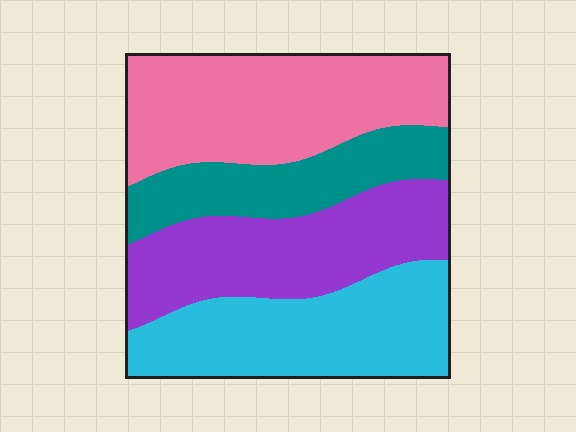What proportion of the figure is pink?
Pink covers roughly 30% of the figure.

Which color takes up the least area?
Teal, at roughly 15%.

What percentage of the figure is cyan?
Cyan takes up between a sixth and a third of the figure.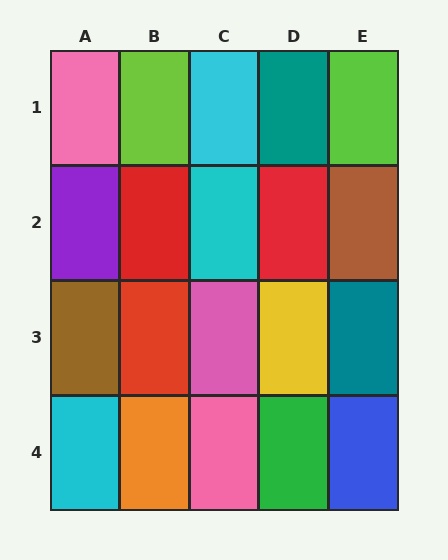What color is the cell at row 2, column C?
Cyan.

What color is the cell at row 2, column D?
Red.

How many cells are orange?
1 cell is orange.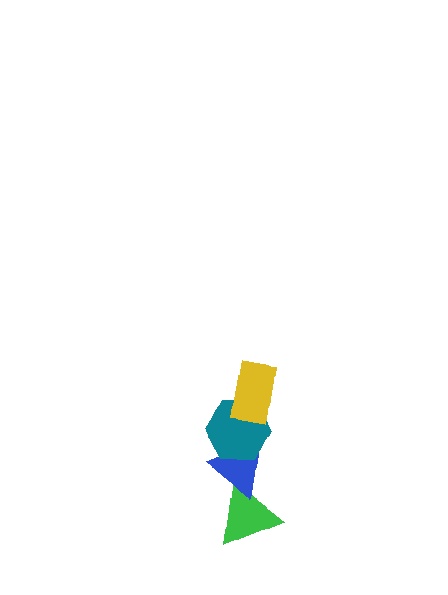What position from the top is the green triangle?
The green triangle is 4th from the top.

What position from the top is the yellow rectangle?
The yellow rectangle is 1st from the top.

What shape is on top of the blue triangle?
The teal hexagon is on top of the blue triangle.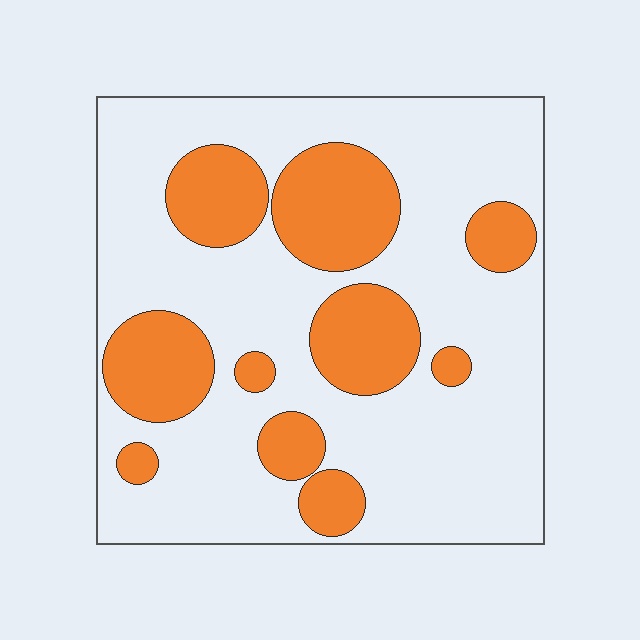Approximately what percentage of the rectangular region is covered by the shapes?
Approximately 30%.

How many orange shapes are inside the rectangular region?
10.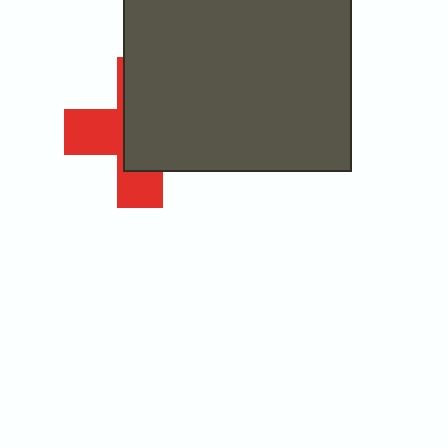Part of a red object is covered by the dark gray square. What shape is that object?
It is a cross.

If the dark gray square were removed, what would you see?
You would see the complete red cross.